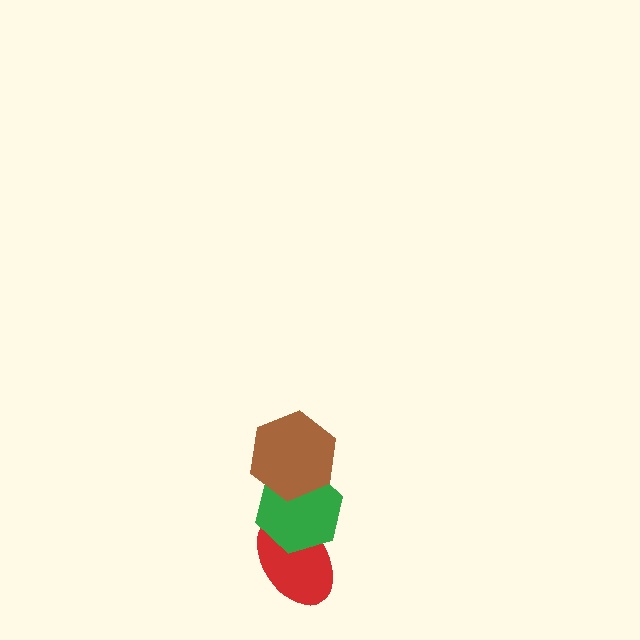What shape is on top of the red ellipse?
The green hexagon is on top of the red ellipse.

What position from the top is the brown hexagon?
The brown hexagon is 1st from the top.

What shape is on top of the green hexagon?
The brown hexagon is on top of the green hexagon.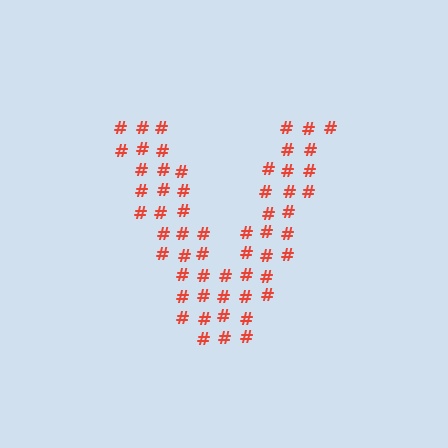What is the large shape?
The large shape is the letter V.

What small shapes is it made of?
It is made of small hash symbols.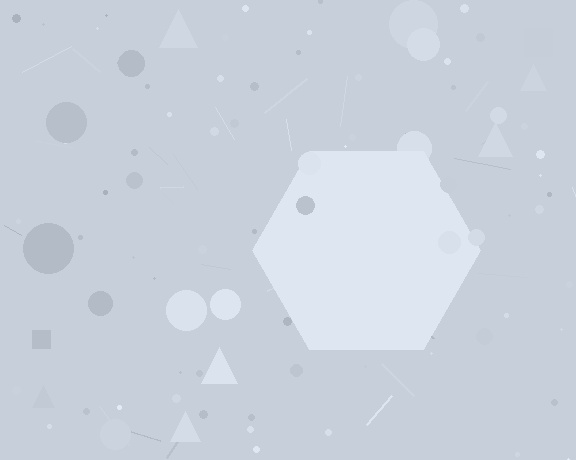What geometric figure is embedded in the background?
A hexagon is embedded in the background.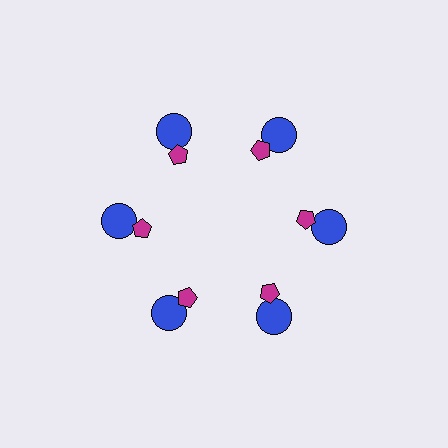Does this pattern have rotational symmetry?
Yes, this pattern has 6-fold rotational symmetry. It looks the same after rotating 60 degrees around the center.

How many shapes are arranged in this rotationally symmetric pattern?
There are 12 shapes, arranged in 6 groups of 2.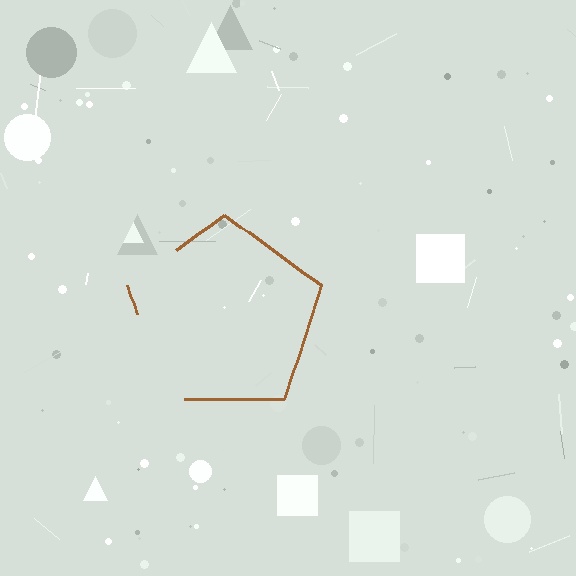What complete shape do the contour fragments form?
The contour fragments form a pentagon.